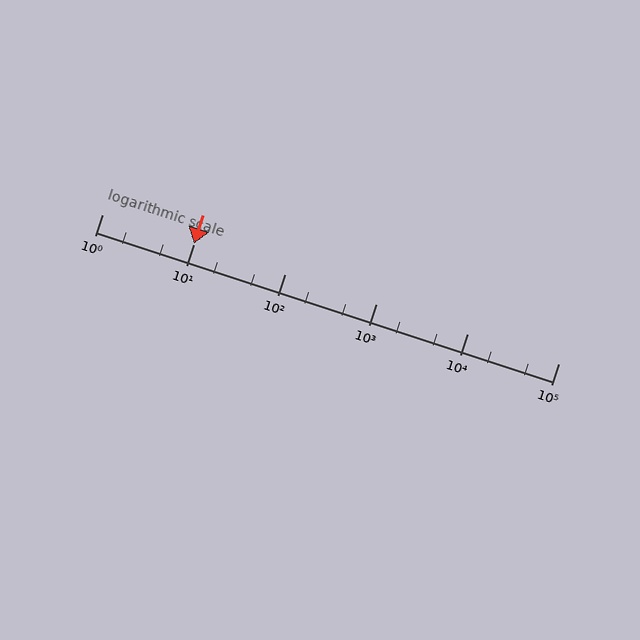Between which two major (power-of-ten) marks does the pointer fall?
The pointer is between 10 and 100.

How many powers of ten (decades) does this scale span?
The scale spans 5 decades, from 1 to 100000.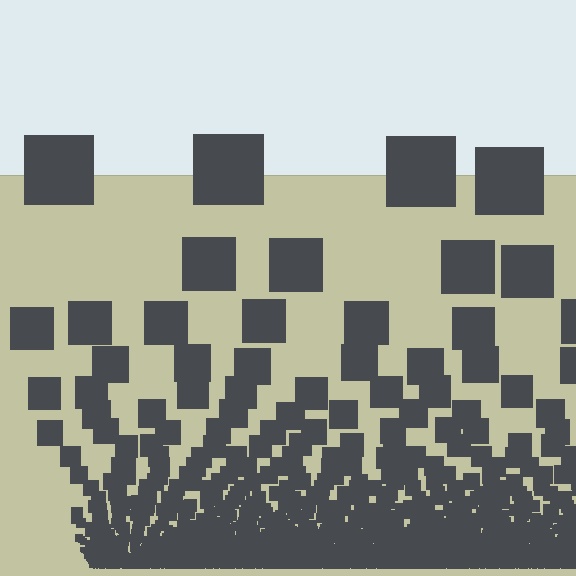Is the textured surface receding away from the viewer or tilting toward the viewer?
The surface appears to tilt toward the viewer. Texture elements get larger and sparser toward the top.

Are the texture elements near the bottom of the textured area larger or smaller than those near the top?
Smaller. The gradient is inverted — elements near the bottom are smaller and denser.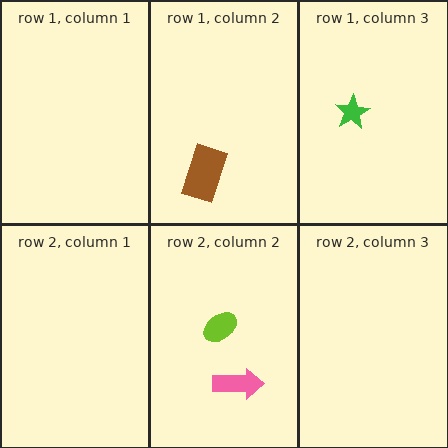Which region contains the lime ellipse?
The row 2, column 2 region.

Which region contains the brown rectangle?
The row 1, column 2 region.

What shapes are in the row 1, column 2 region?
The brown rectangle.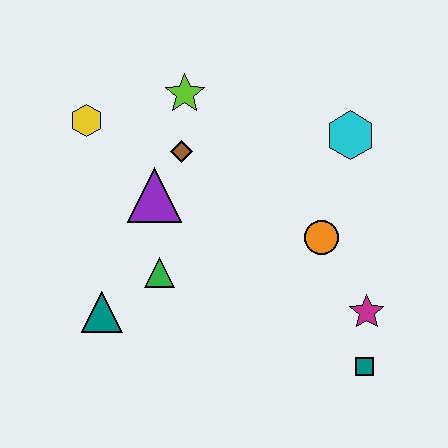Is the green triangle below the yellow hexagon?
Yes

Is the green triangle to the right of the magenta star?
No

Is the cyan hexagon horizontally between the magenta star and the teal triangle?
Yes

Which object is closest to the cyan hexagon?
The orange circle is closest to the cyan hexagon.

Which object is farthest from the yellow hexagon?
The teal square is farthest from the yellow hexagon.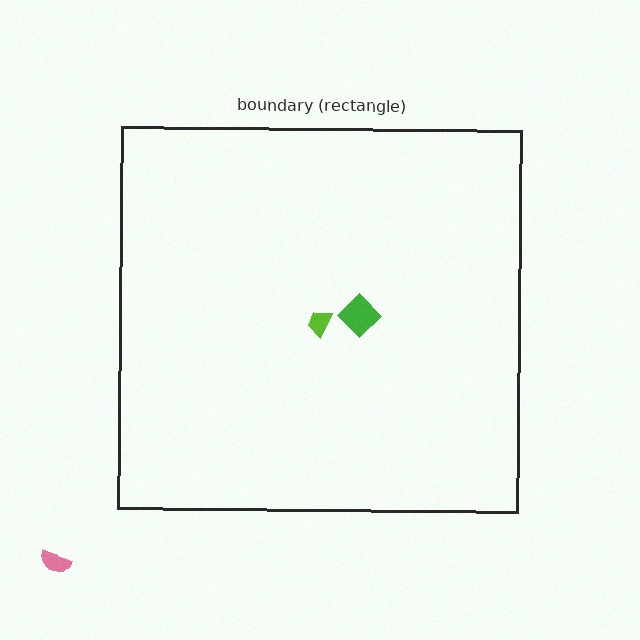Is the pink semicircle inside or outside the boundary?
Outside.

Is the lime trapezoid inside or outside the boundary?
Inside.